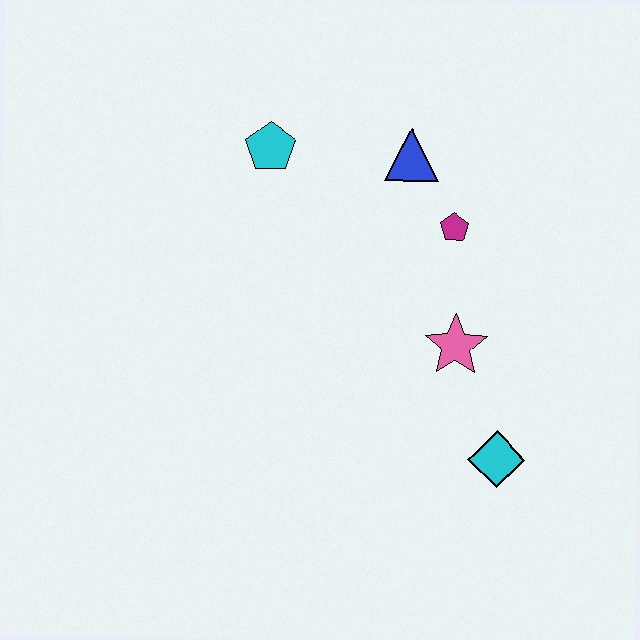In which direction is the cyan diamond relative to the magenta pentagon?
The cyan diamond is below the magenta pentagon.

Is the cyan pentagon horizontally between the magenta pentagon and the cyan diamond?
No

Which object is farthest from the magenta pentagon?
The cyan diamond is farthest from the magenta pentagon.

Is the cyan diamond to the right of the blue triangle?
Yes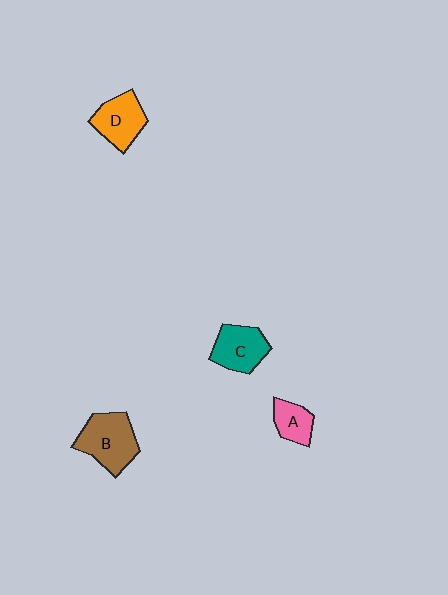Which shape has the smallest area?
Shape A (pink).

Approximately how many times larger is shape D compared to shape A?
Approximately 1.5 times.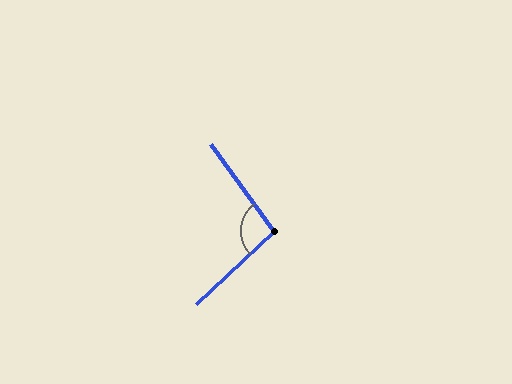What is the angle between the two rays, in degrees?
Approximately 97 degrees.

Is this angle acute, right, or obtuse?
It is obtuse.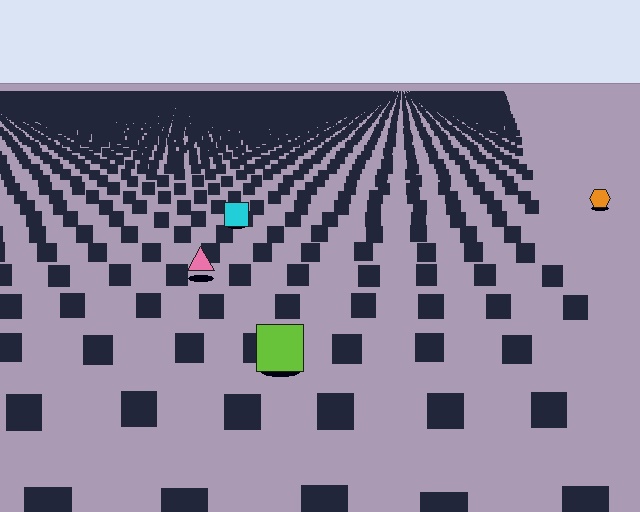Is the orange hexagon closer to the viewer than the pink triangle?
No. The pink triangle is closer — you can tell from the texture gradient: the ground texture is coarser near it.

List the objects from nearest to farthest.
From nearest to farthest: the lime square, the pink triangle, the cyan square, the orange hexagon.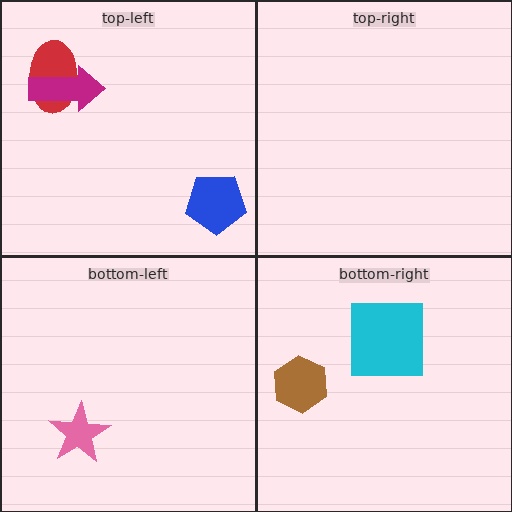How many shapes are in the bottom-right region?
2.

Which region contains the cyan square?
The bottom-right region.